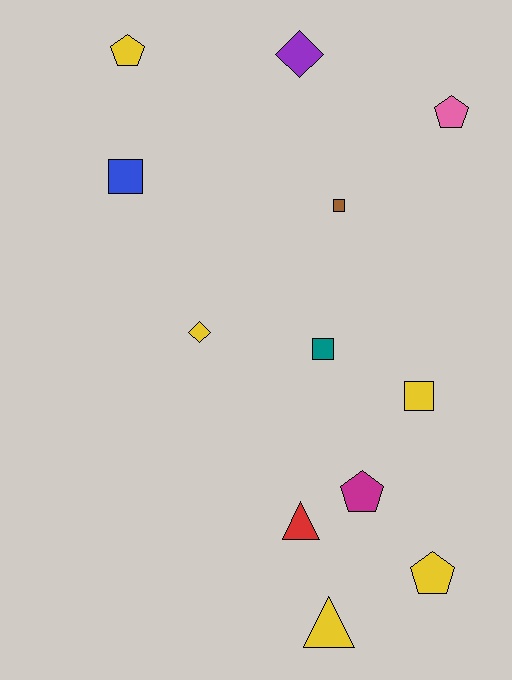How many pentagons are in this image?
There are 4 pentagons.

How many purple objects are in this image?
There is 1 purple object.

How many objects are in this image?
There are 12 objects.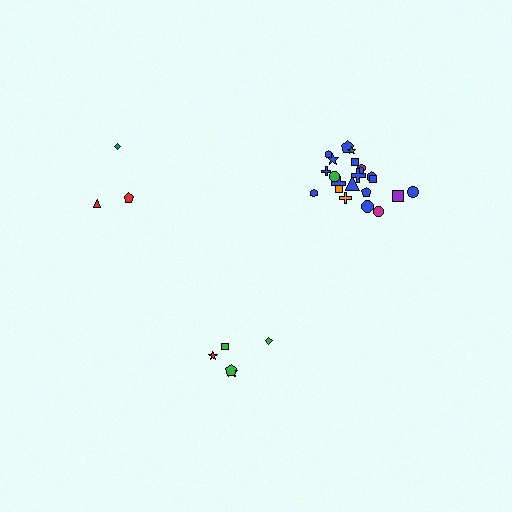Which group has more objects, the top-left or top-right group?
The top-right group.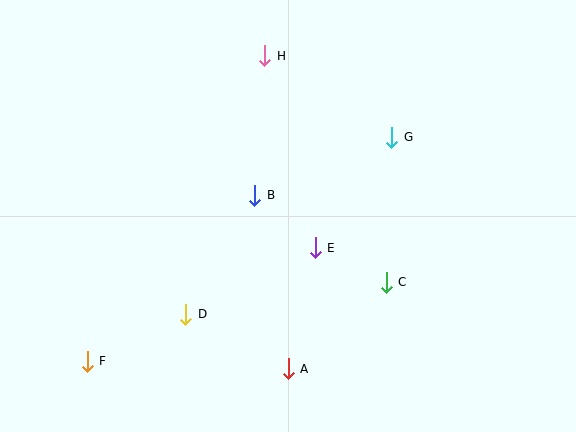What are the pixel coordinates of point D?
Point D is at (186, 314).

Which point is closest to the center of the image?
Point B at (255, 195) is closest to the center.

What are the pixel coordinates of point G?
Point G is at (392, 137).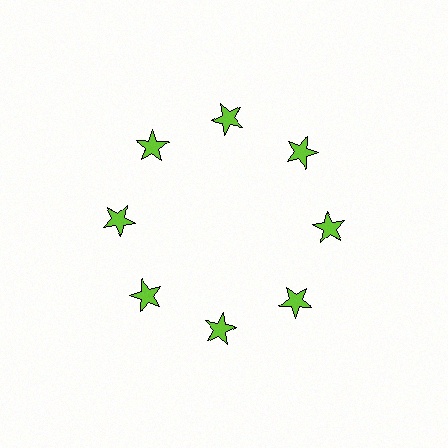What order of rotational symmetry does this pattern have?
This pattern has 8-fold rotational symmetry.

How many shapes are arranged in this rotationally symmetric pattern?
There are 8 shapes, arranged in 8 groups of 1.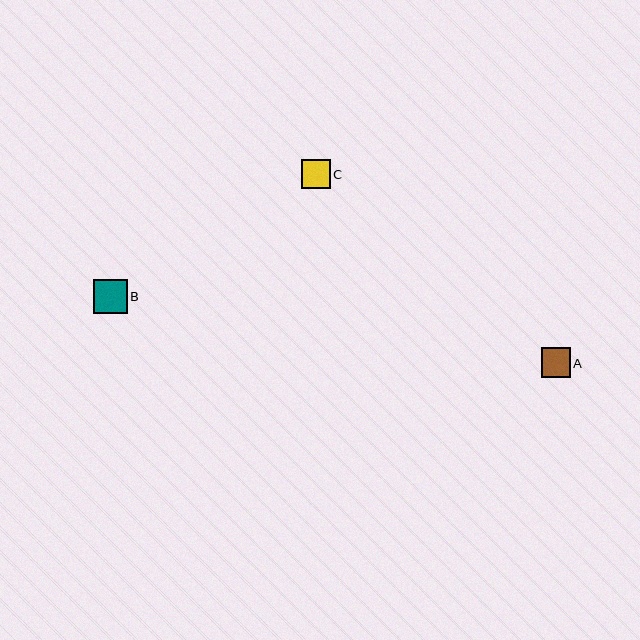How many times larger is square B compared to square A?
Square B is approximately 1.2 times the size of square A.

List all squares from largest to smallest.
From largest to smallest: B, A, C.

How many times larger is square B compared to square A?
Square B is approximately 1.2 times the size of square A.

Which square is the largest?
Square B is the largest with a size of approximately 34 pixels.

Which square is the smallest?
Square C is the smallest with a size of approximately 28 pixels.